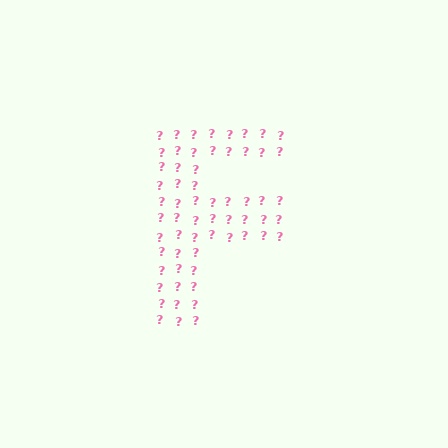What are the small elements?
The small elements are question marks.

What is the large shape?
The large shape is the letter F.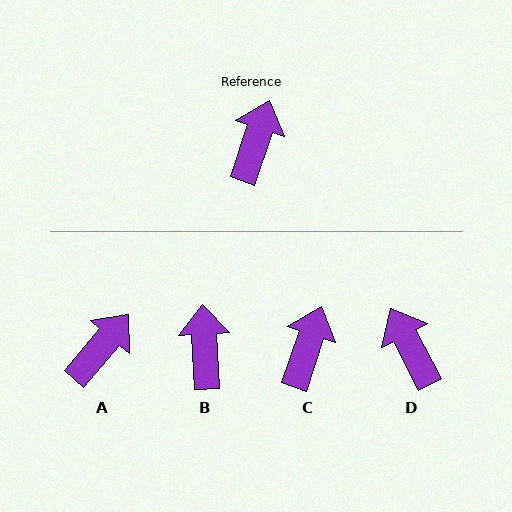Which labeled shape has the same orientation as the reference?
C.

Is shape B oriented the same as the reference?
No, it is off by about 22 degrees.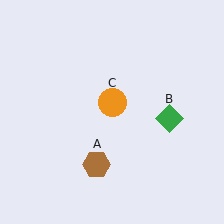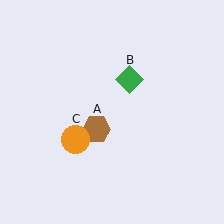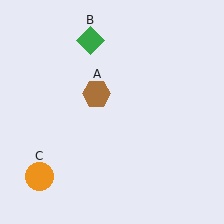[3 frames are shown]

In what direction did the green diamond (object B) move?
The green diamond (object B) moved up and to the left.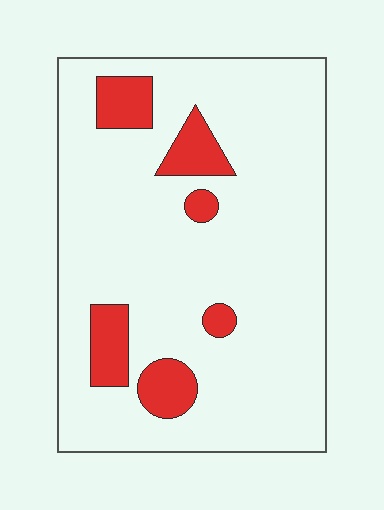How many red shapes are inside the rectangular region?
6.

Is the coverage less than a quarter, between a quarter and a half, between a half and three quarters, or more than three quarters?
Less than a quarter.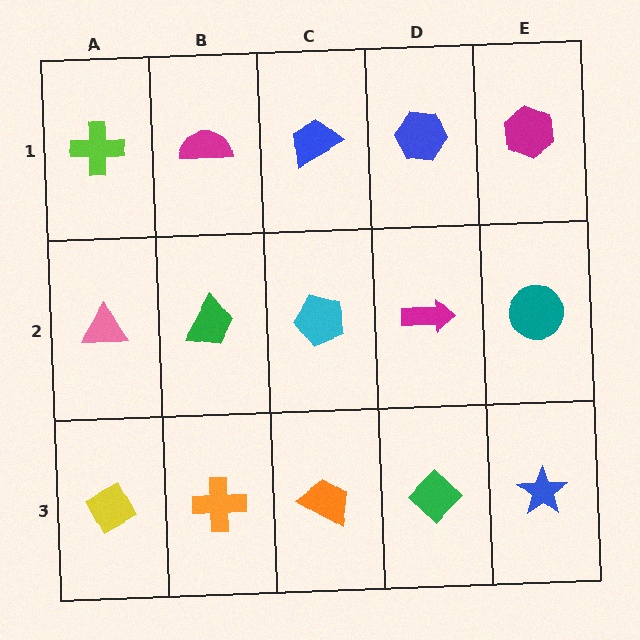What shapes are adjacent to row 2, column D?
A blue hexagon (row 1, column D), a green diamond (row 3, column D), a cyan pentagon (row 2, column C), a teal circle (row 2, column E).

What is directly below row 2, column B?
An orange cross.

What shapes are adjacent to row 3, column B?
A green trapezoid (row 2, column B), a yellow diamond (row 3, column A), an orange trapezoid (row 3, column C).